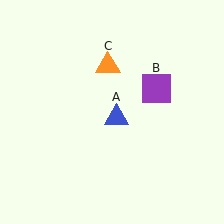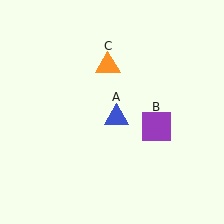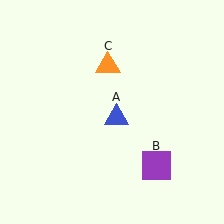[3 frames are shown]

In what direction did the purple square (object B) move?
The purple square (object B) moved down.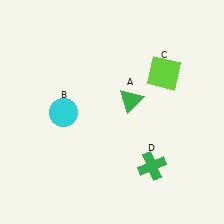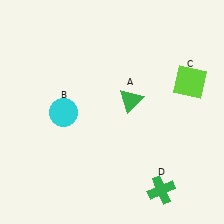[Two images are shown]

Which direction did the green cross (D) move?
The green cross (D) moved down.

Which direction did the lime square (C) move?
The lime square (C) moved right.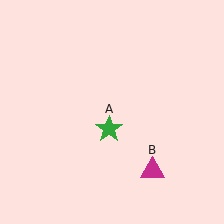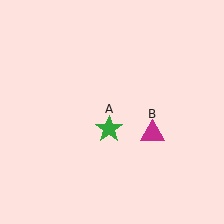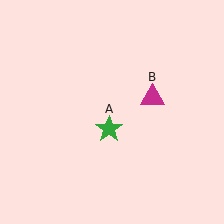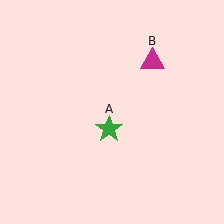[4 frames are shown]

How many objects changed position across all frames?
1 object changed position: magenta triangle (object B).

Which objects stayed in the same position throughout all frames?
Green star (object A) remained stationary.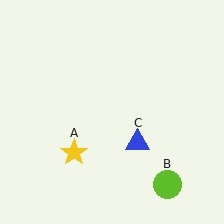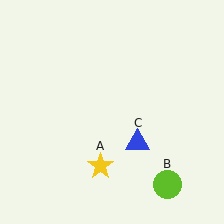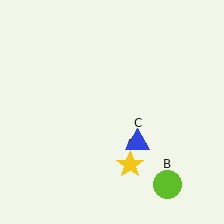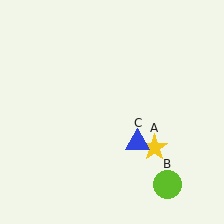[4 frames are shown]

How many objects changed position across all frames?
1 object changed position: yellow star (object A).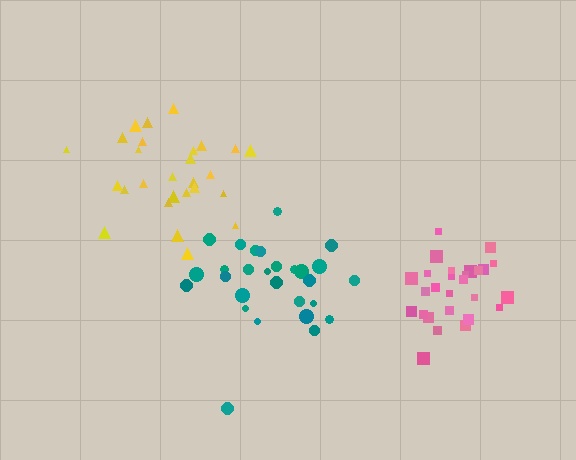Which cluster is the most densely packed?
Pink.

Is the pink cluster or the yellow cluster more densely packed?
Pink.